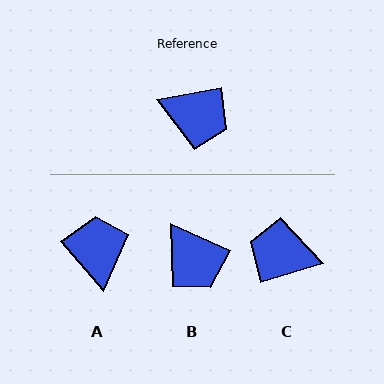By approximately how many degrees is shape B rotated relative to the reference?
Approximately 35 degrees clockwise.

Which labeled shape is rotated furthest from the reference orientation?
C, about 173 degrees away.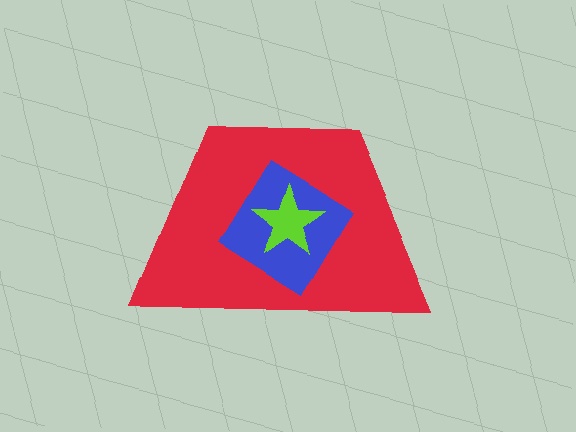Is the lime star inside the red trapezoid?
Yes.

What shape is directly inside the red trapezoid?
The blue diamond.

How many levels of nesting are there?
3.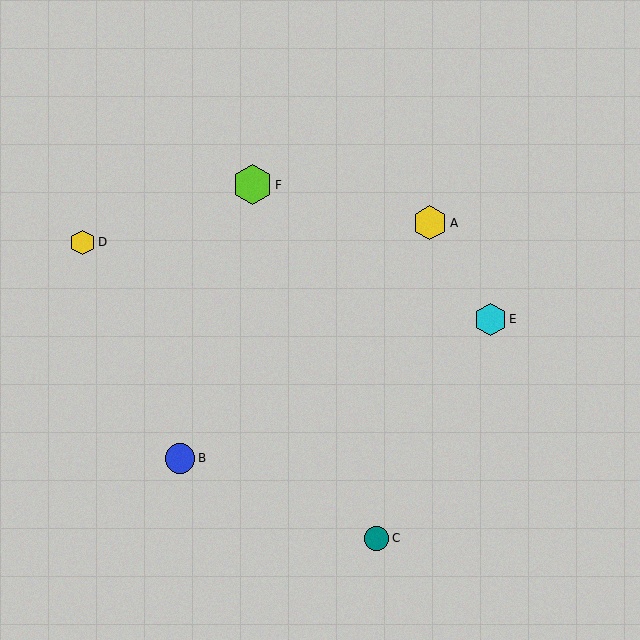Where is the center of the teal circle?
The center of the teal circle is at (377, 538).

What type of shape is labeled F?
Shape F is a lime hexagon.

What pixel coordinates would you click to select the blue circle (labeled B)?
Click at (180, 458) to select the blue circle B.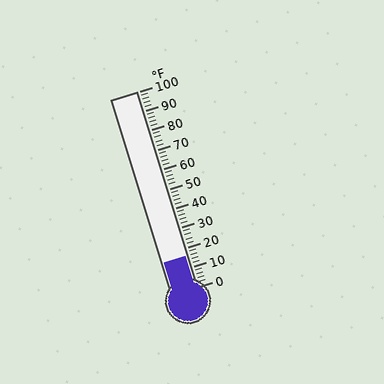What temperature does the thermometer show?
The thermometer shows approximately 16°F.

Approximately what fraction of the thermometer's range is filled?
The thermometer is filled to approximately 15% of its range.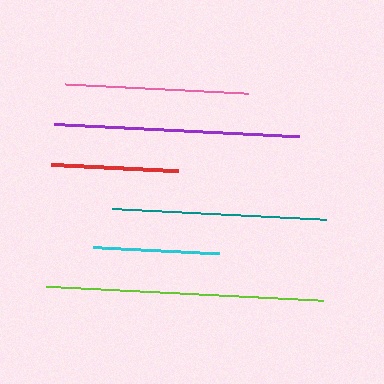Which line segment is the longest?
The lime line is the longest at approximately 277 pixels.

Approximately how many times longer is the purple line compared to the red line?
The purple line is approximately 1.9 times the length of the red line.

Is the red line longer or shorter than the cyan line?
The cyan line is longer than the red line.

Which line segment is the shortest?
The red line is the shortest at approximately 126 pixels.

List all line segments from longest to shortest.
From longest to shortest: lime, purple, teal, pink, cyan, red.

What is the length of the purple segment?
The purple segment is approximately 244 pixels long.